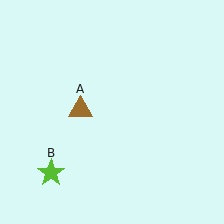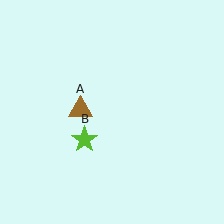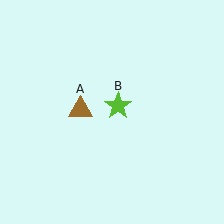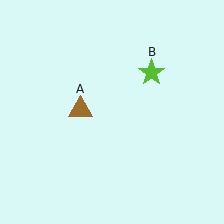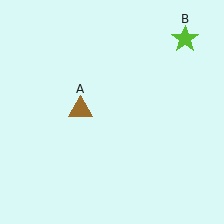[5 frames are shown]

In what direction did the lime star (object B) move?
The lime star (object B) moved up and to the right.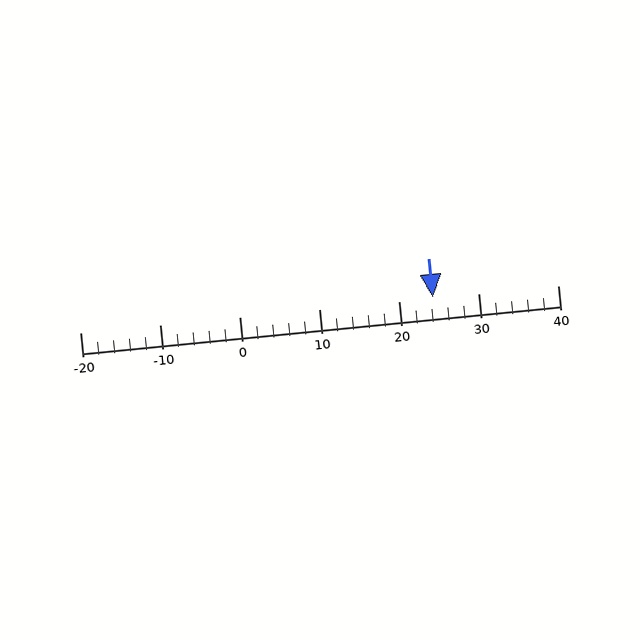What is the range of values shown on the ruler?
The ruler shows values from -20 to 40.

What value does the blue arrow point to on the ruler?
The blue arrow points to approximately 24.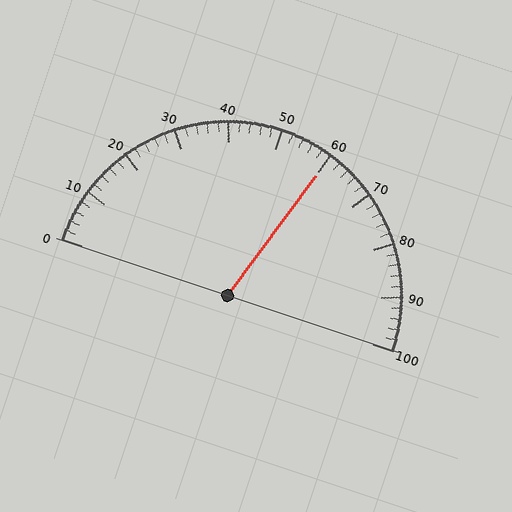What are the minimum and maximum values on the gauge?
The gauge ranges from 0 to 100.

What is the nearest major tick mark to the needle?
The nearest major tick mark is 60.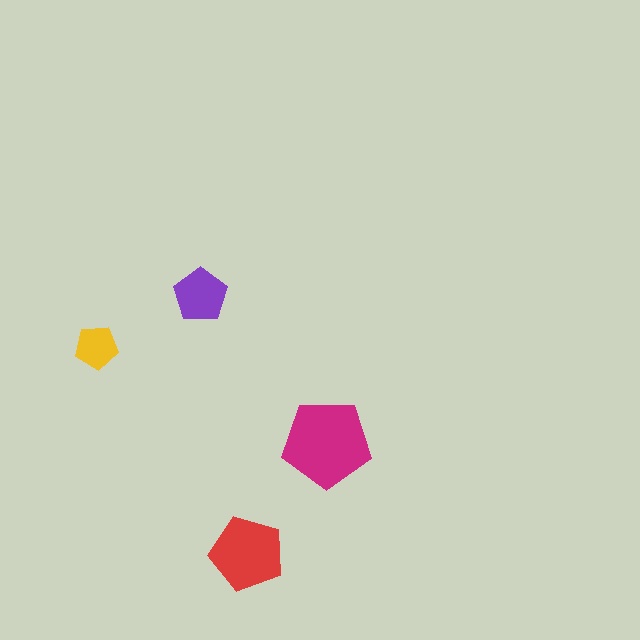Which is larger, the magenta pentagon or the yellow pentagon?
The magenta one.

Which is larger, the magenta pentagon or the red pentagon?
The magenta one.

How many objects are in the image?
There are 4 objects in the image.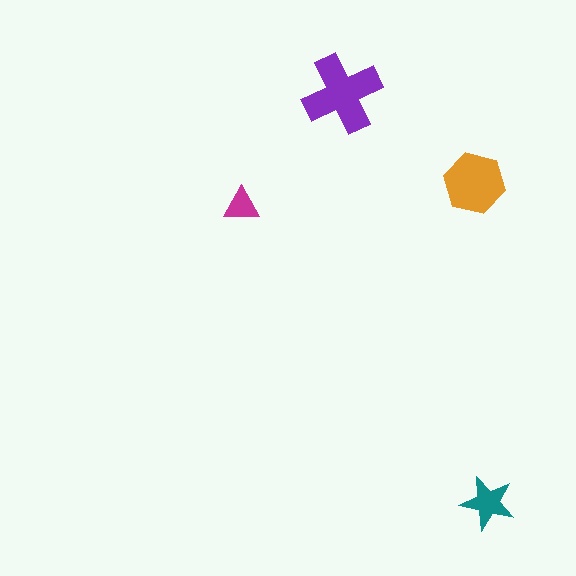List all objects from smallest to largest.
The magenta triangle, the teal star, the orange hexagon, the purple cross.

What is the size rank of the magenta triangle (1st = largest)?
4th.